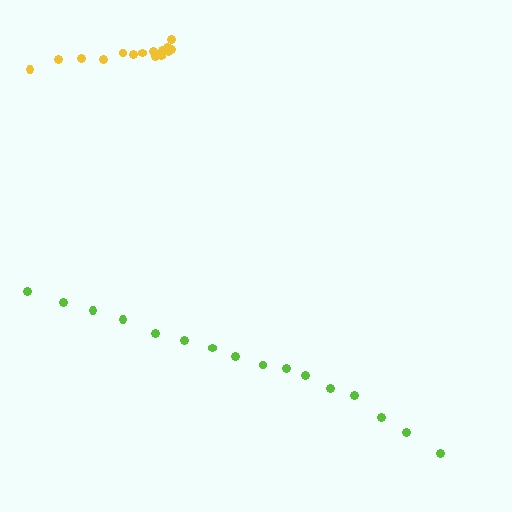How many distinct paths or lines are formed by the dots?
There are 2 distinct paths.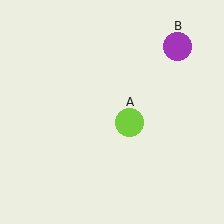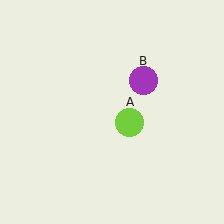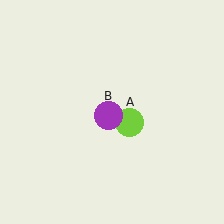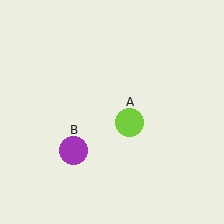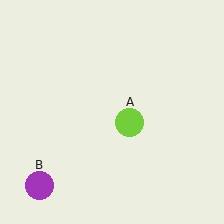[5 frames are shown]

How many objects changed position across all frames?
1 object changed position: purple circle (object B).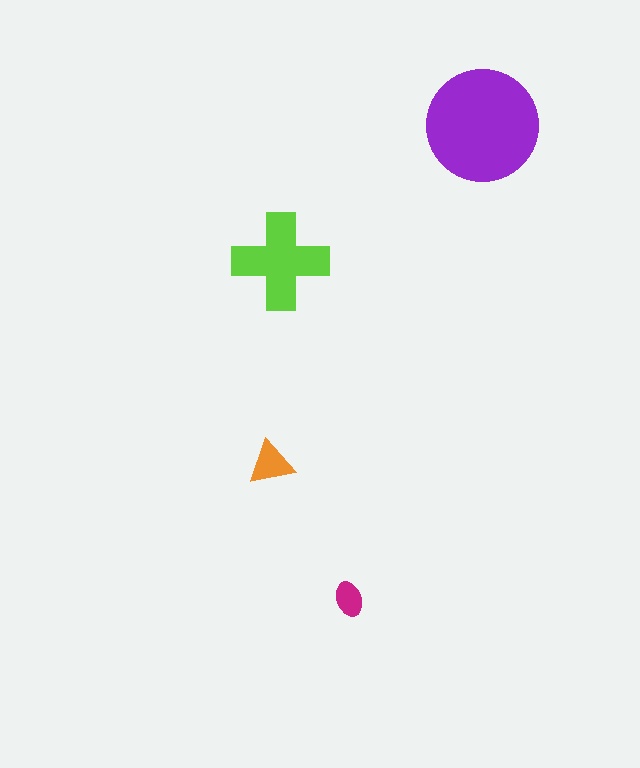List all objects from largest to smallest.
The purple circle, the lime cross, the orange triangle, the magenta ellipse.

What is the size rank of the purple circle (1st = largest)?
1st.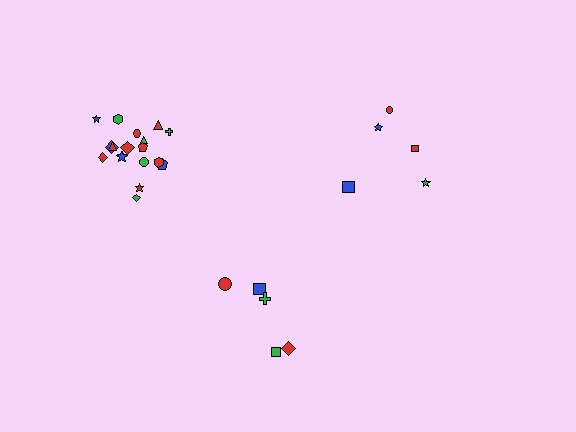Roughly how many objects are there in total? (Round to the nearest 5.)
Roughly 30 objects in total.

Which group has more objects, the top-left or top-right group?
The top-left group.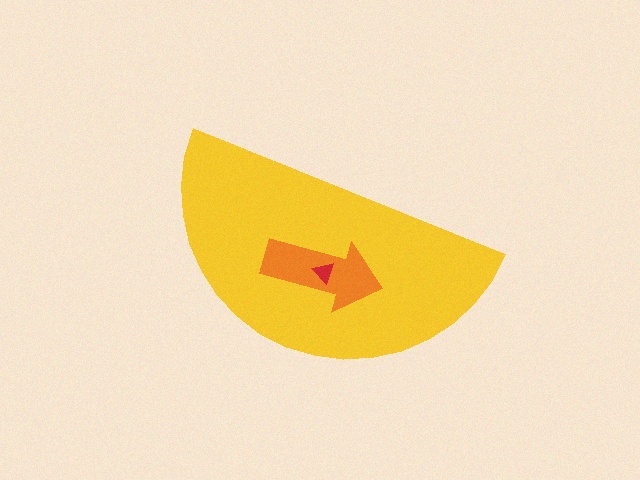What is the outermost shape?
The yellow semicircle.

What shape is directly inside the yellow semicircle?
The orange arrow.